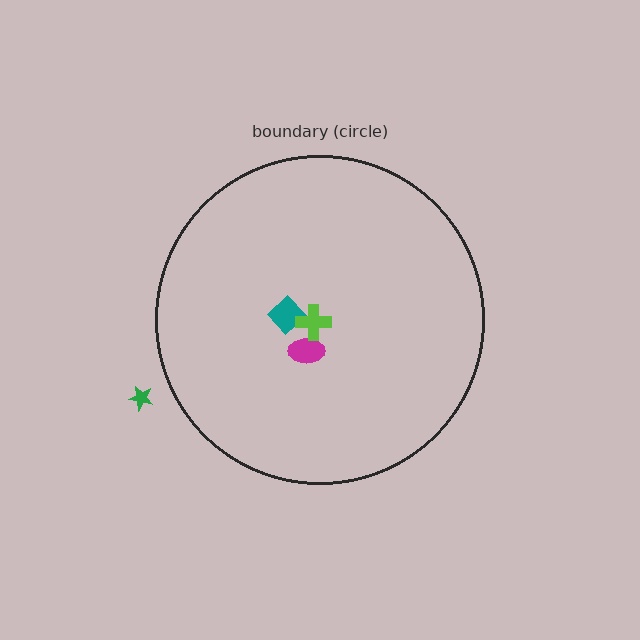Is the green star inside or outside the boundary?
Outside.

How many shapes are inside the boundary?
3 inside, 1 outside.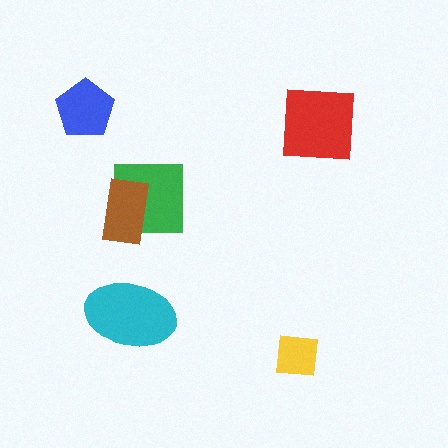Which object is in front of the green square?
The brown rectangle is in front of the green square.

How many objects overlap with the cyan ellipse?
0 objects overlap with the cyan ellipse.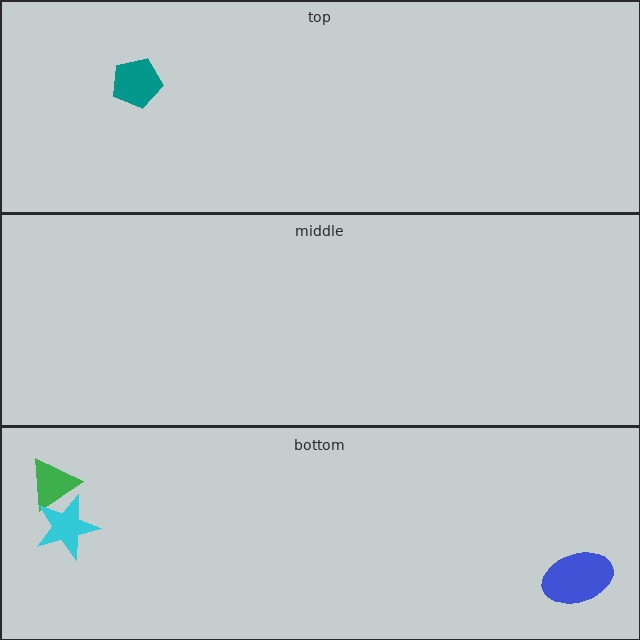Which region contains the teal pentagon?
The top region.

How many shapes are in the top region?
1.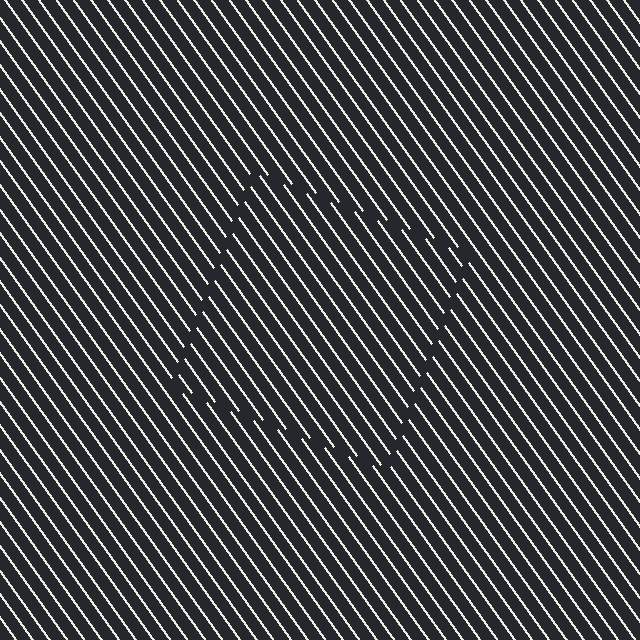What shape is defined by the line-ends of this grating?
An illusory square. The interior of the shape contains the same grating, shifted by half a period — the contour is defined by the phase discontinuity where line-ends from the inner and outer gratings abut.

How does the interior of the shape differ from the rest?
The interior of the shape contains the same grating, shifted by half a period — the contour is defined by the phase discontinuity where line-ends from the inner and outer gratings abut.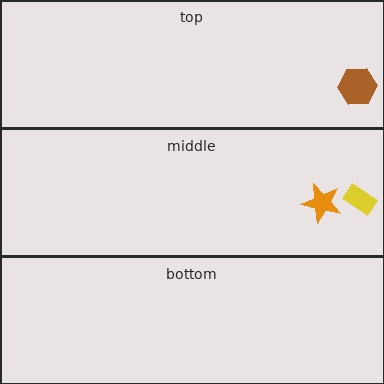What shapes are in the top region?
The brown hexagon.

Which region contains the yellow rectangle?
The middle region.